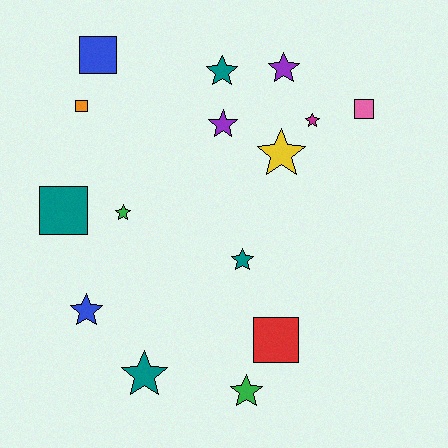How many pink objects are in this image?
There is 1 pink object.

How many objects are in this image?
There are 15 objects.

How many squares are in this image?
There are 5 squares.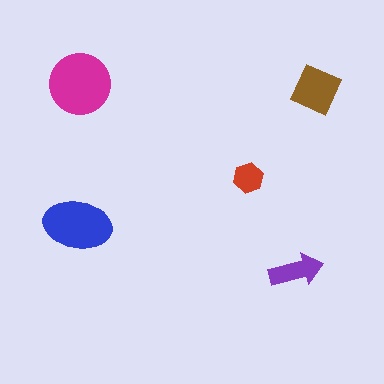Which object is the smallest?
The red hexagon.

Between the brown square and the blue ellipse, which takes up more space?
The blue ellipse.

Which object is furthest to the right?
The brown square is rightmost.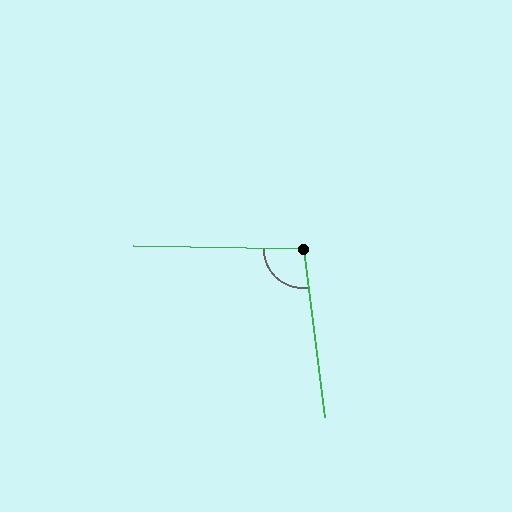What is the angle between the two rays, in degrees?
Approximately 99 degrees.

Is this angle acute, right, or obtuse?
It is obtuse.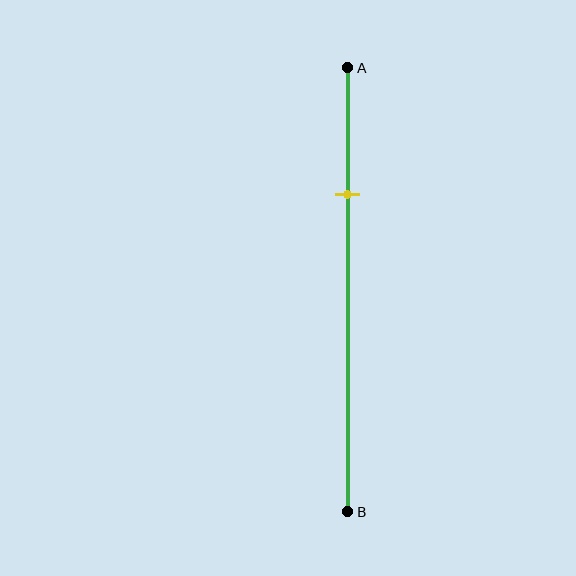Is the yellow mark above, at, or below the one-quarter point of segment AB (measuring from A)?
The yellow mark is below the one-quarter point of segment AB.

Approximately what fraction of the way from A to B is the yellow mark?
The yellow mark is approximately 30% of the way from A to B.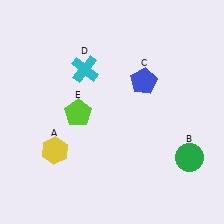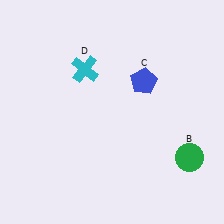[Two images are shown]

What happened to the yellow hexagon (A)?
The yellow hexagon (A) was removed in Image 2. It was in the bottom-left area of Image 1.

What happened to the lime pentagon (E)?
The lime pentagon (E) was removed in Image 2. It was in the bottom-left area of Image 1.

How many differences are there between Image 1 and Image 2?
There are 2 differences between the two images.